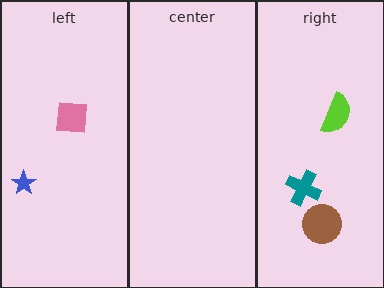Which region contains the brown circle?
The right region.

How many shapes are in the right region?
3.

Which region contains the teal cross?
The right region.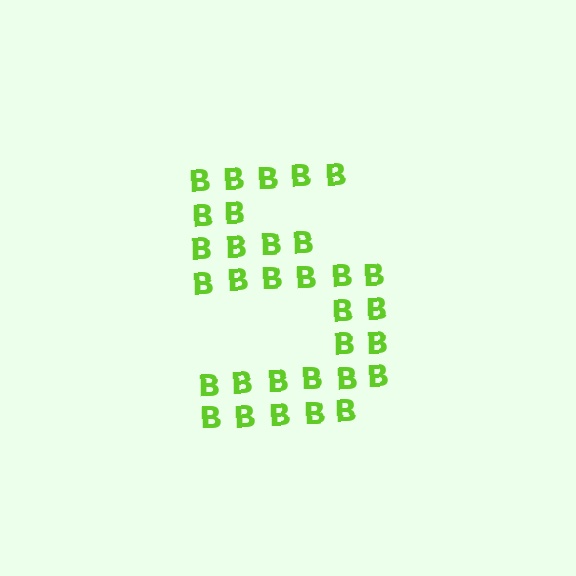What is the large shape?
The large shape is the digit 5.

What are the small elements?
The small elements are letter B's.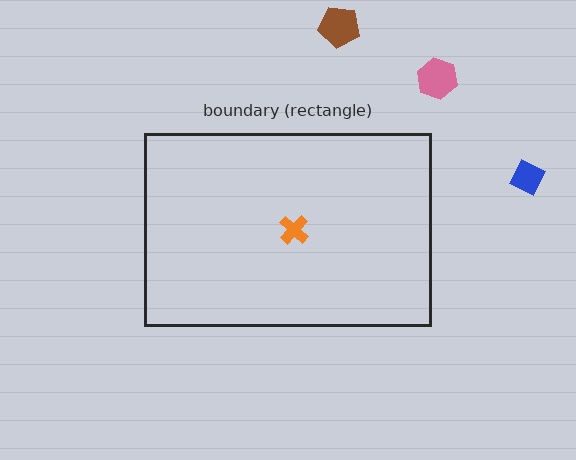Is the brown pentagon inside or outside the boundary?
Outside.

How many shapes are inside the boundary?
1 inside, 3 outside.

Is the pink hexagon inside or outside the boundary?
Outside.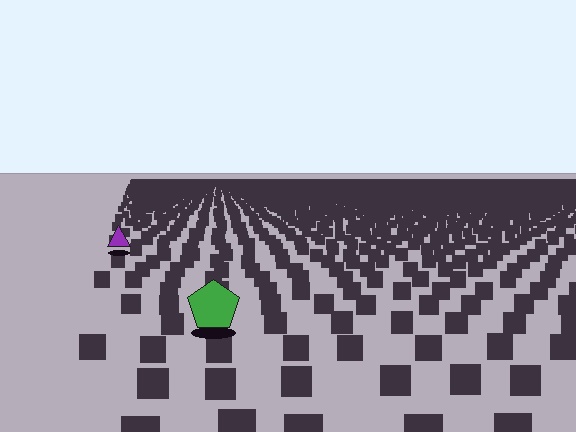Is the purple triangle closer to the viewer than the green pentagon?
No. The green pentagon is closer — you can tell from the texture gradient: the ground texture is coarser near it.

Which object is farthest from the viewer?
The purple triangle is farthest from the viewer. It appears smaller and the ground texture around it is denser.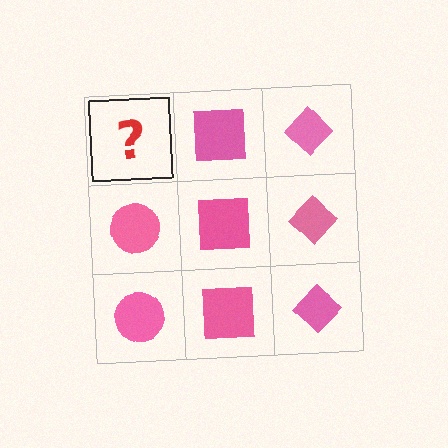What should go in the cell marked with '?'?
The missing cell should contain a pink circle.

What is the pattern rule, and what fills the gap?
The rule is that each column has a consistent shape. The gap should be filled with a pink circle.